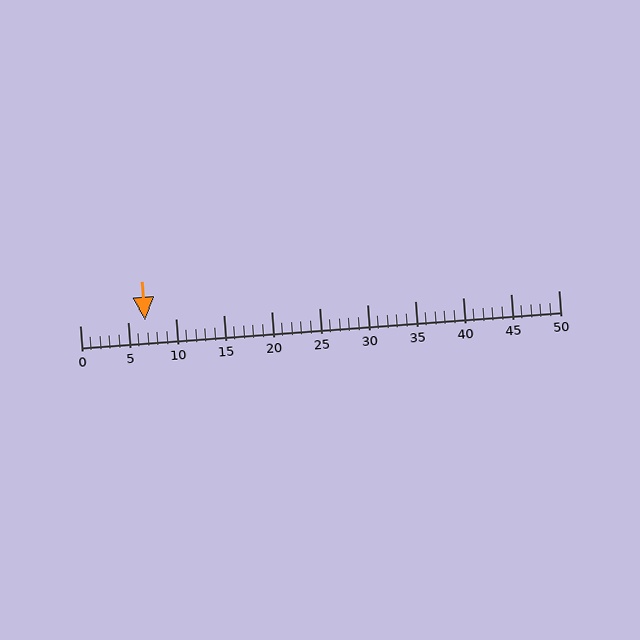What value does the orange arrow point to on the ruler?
The orange arrow points to approximately 7.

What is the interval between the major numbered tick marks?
The major tick marks are spaced 5 units apart.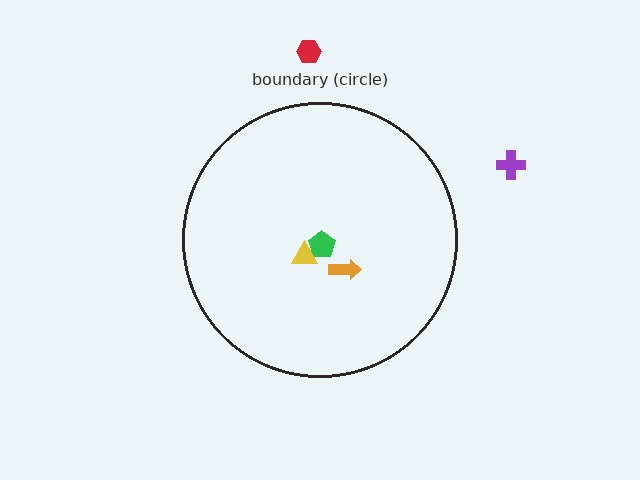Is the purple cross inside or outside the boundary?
Outside.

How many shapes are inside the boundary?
3 inside, 2 outside.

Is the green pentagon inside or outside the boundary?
Inside.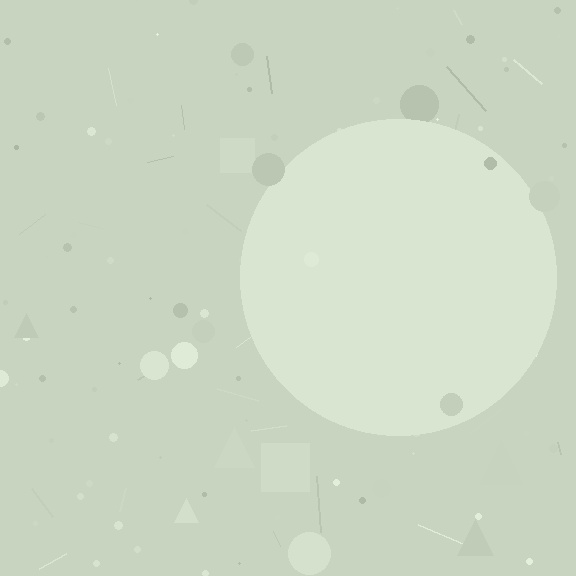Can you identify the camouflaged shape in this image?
The camouflaged shape is a circle.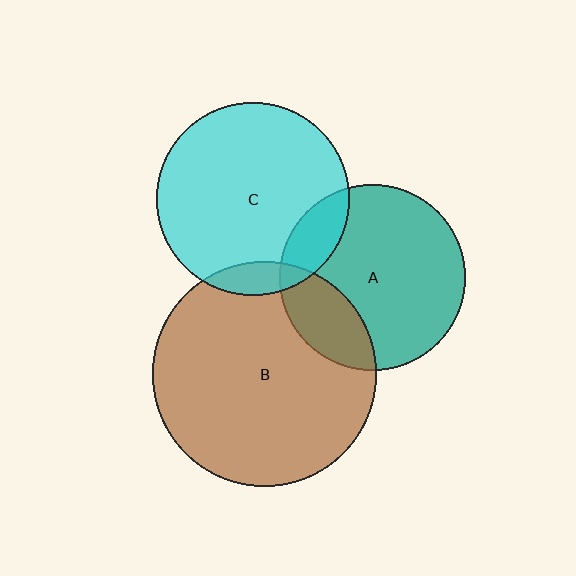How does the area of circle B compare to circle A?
Approximately 1.5 times.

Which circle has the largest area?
Circle B (brown).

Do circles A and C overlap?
Yes.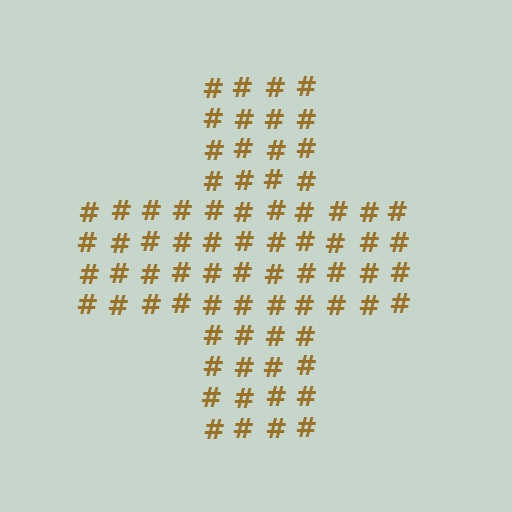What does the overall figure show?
The overall figure shows a cross.